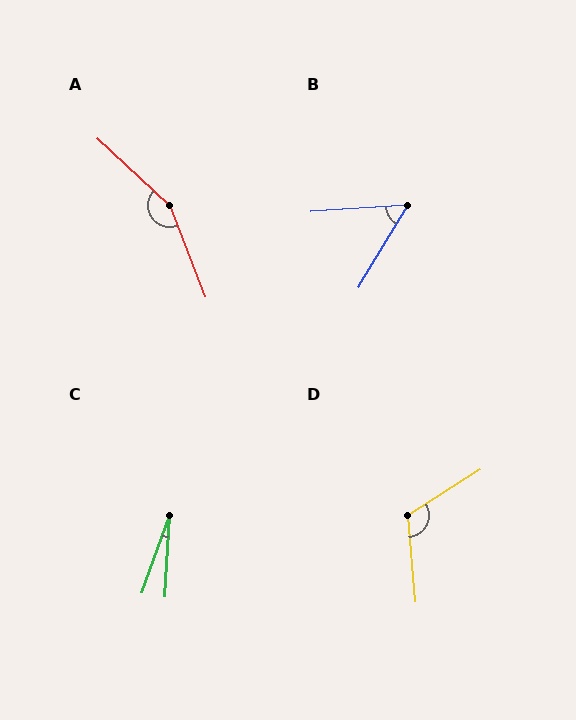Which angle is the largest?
A, at approximately 154 degrees.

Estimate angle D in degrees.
Approximately 118 degrees.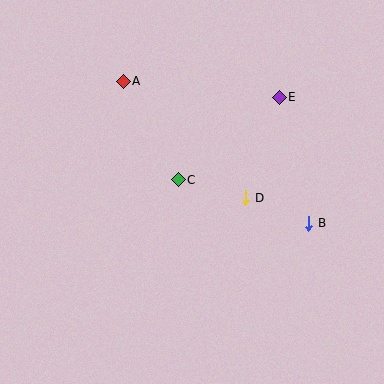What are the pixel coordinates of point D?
Point D is at (246, 198).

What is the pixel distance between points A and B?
The distance between A and B is 234 pixels.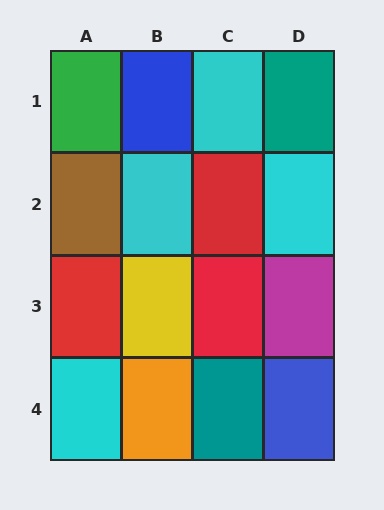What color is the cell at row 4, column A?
Cyan.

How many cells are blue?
2 cells are blue.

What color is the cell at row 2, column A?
Brown.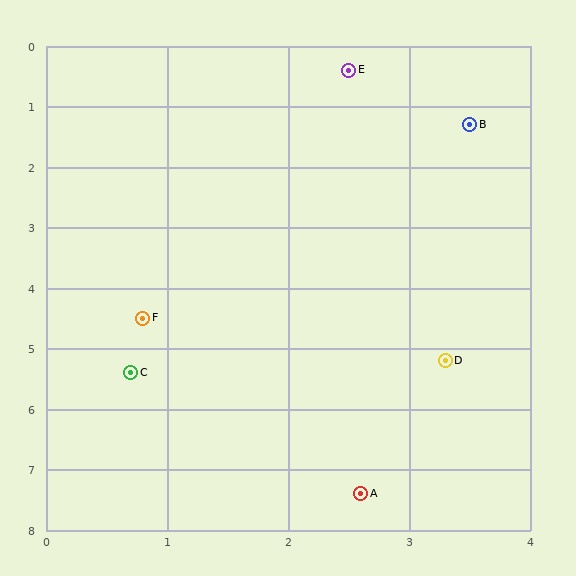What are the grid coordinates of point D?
Point D is at approximately (3.3, 5.2).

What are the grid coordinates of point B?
Point B is at approximately (3.5, 1.3).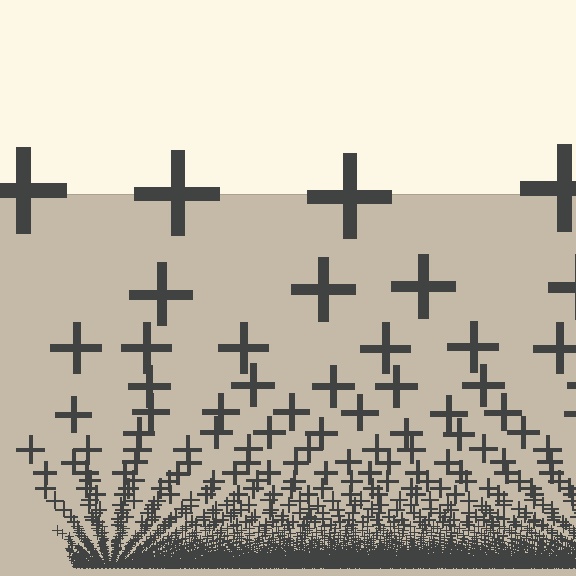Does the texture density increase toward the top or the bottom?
Density increases toward the bottom.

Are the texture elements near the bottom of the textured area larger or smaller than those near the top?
Smaller. The gradient is inverted — elements near the bottom are smaller and denser.